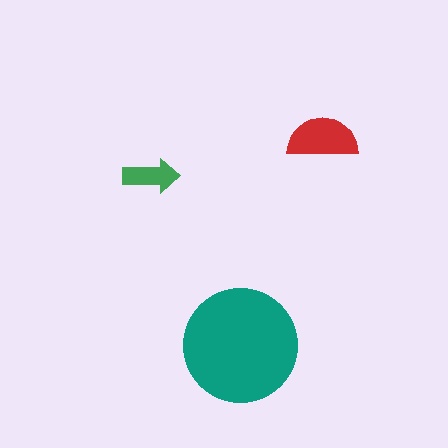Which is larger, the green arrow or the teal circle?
The teal circle.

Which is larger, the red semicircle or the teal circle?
The teal circle.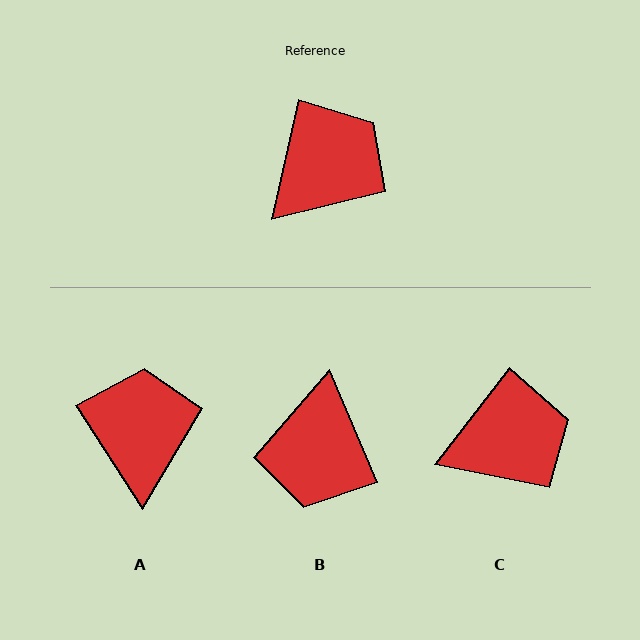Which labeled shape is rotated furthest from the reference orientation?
B, about 145 degrees away.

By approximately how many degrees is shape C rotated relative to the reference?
Approximately 25 degrees clockwise.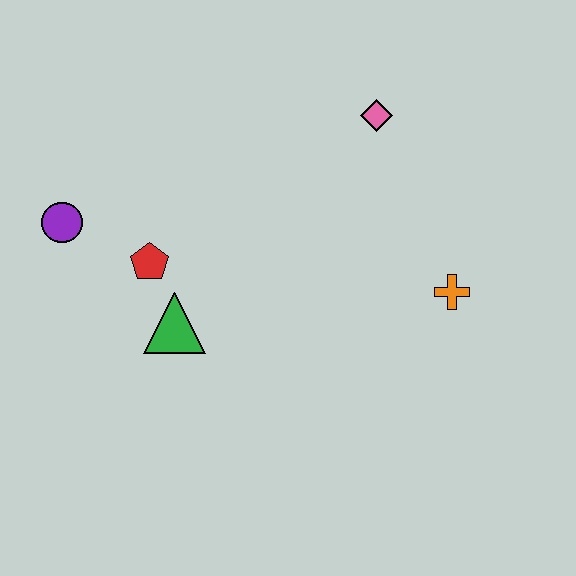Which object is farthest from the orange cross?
The purple circle is farthest from the orange cross.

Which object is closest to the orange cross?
The pink diamond is closest to the orange cross.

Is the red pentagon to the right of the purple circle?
Yes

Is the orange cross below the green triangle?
No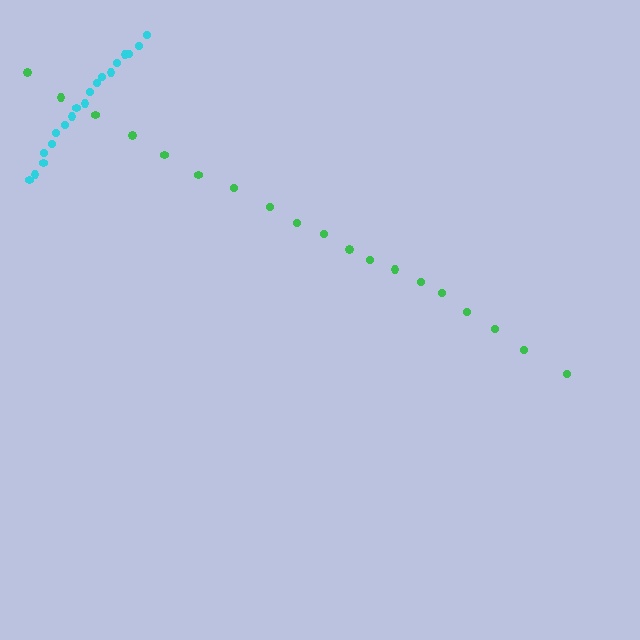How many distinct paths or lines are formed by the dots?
There are 2 distinct paths.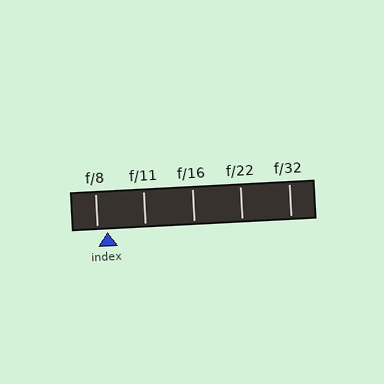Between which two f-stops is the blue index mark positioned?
The index mark is between f/8 and f/11.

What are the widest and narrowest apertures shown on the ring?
The widest aperture shown is f/8 and the narrowest is f/32.